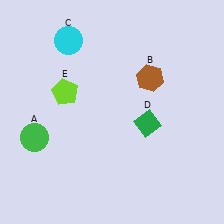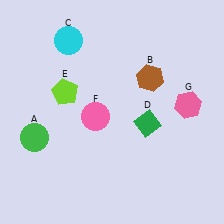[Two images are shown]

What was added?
A pink circle (F), a pink hexagon (G) were added in Image 2.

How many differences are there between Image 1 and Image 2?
There are 2 differences between the two images.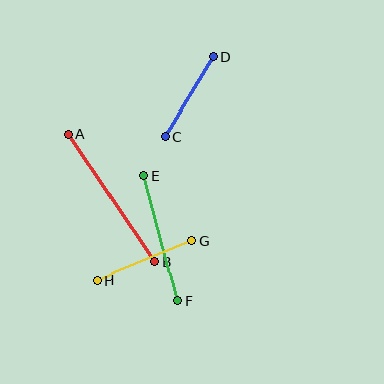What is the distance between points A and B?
The distance is approximately 155 pixels.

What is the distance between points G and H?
The distance is approximately 103 pixels.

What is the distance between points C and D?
The distance is approximately 94 pixels.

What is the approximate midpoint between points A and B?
The midpoint is at approximately (112, 198) pixels.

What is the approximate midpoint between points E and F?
The midpoint is at approximately (161, 238) pixels.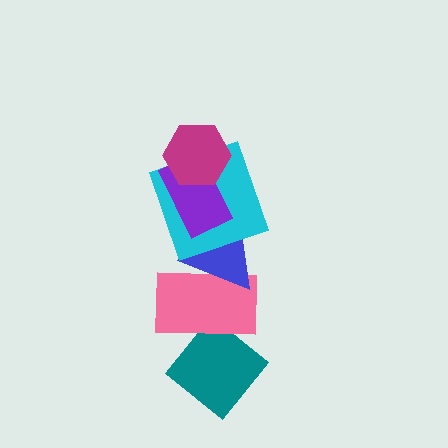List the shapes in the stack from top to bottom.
From top to bottom: the magenta hexagon, the purple rectangle, the cyan square, the blue triangle, the pink rectangle, the teal diamond.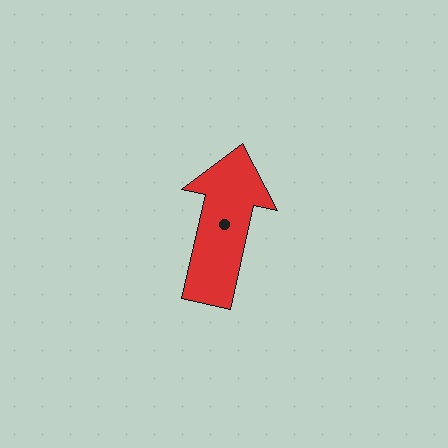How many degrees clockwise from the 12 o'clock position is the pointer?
Approximately 13 degrees.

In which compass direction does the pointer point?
North.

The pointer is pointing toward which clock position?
Roughly 12 o'clock.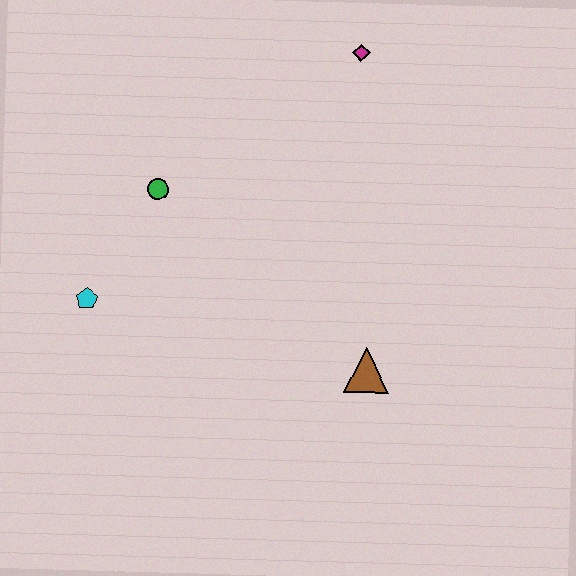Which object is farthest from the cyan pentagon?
The magenta diamond is farthest from the cyan pentagon.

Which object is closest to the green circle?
The cyan pentagon is closest to the green circle.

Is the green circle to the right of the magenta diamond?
No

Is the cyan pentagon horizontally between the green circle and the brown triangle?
No